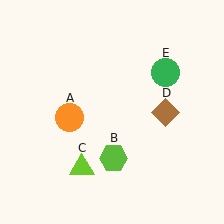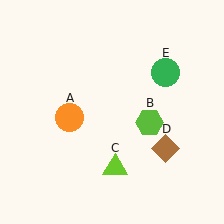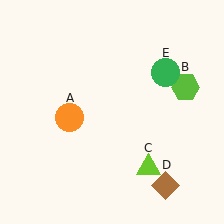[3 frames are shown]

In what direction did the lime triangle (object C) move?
The lime triangle (object C) moved right.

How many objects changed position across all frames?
3 objects changed position: lime hexagon (object B), lime triangle (object C), brown diamond (object D).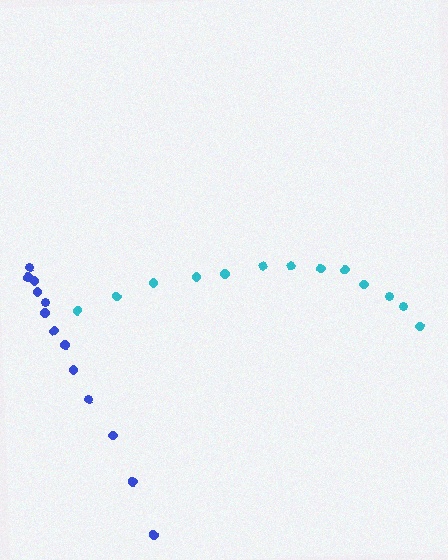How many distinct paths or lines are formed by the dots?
There are 2 distinct paths.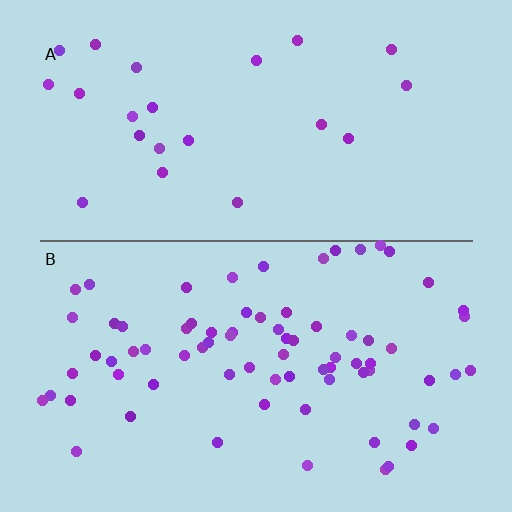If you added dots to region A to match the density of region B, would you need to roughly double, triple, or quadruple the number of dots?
Approximately triple.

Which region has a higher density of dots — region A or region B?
B (the bottom).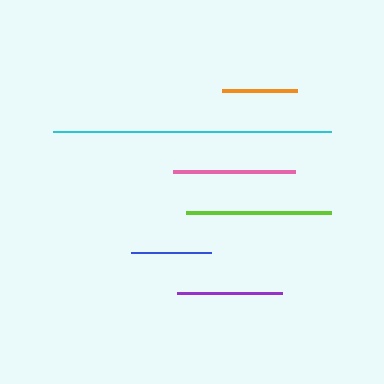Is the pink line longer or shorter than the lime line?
The lime line is longer than the pink line.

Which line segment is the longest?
The cyan line is the longest at approximately 278 pixels.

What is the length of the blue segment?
The blue segment is approximately 79 pixels long.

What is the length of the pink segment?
The pink segment is approximately 122 pixels long.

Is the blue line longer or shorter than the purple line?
The purple line is longer than the blue line.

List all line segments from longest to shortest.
From longest to shortest: cyan, lime, pink, purple, blue, orange.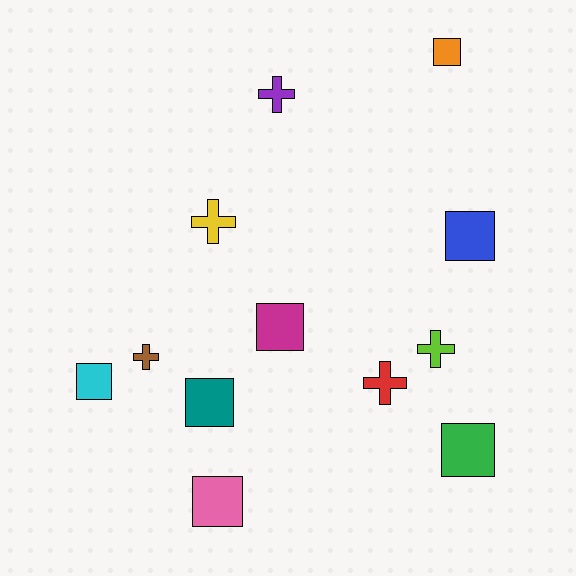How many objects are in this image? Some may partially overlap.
There are 12 objects.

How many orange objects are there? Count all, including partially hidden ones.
There is 1 orange object.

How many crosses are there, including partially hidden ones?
There are 5 crosses.